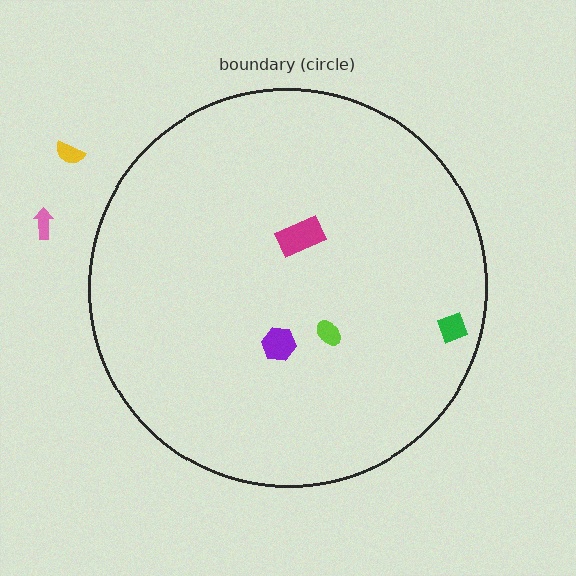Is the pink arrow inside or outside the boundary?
Outside.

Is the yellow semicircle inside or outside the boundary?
Outside.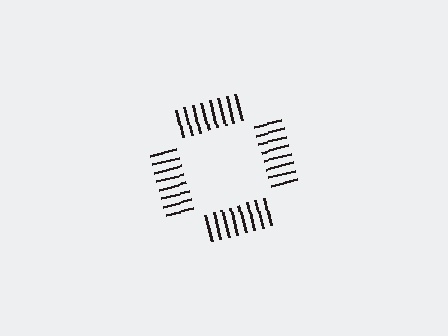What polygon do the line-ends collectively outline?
An illusory square — the line segments terminate on its edges but no continuous stroke is drawn.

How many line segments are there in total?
32 — 8 along each of the 4 edges.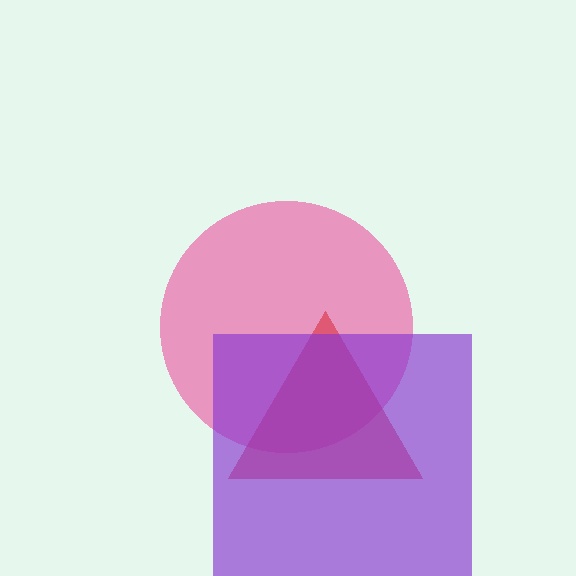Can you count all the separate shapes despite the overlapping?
Yes, there are 3 separate shapes.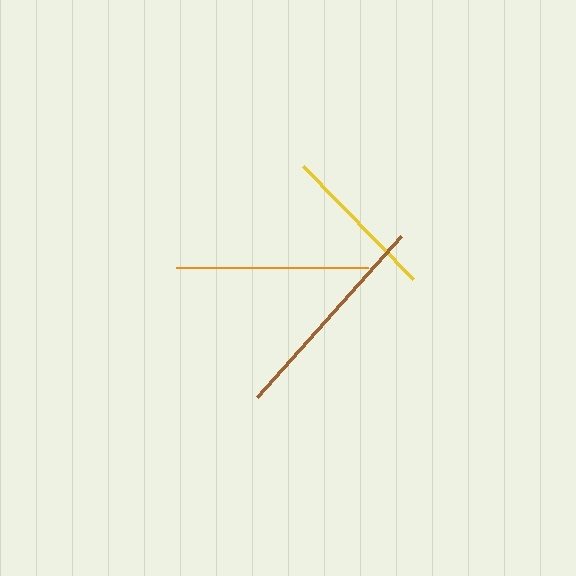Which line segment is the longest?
The brown line is the longest at approximately 216 pixels.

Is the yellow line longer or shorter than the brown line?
The brown line is longer than the yellow line.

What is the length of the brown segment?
The brown segment is approximately 216 pixels long.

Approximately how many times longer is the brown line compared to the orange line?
The brown line is approximately 1.1 times the length of the orange line.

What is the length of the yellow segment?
The yellow segment is approximately 158 pixels long.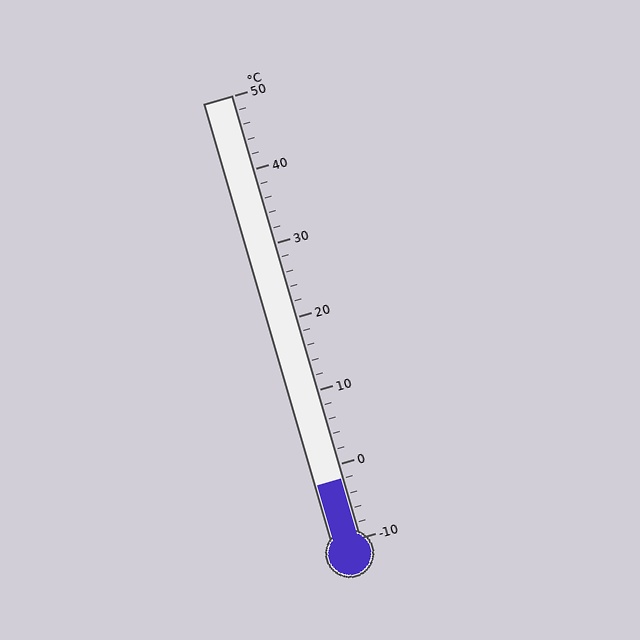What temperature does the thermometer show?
The thermometer shows approximately -2°C.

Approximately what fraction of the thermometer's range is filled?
The thermometer is filled to approximately 15% of its range.